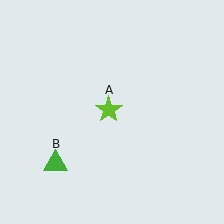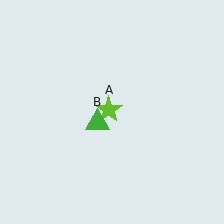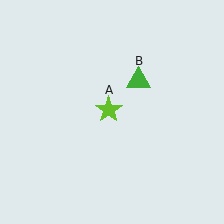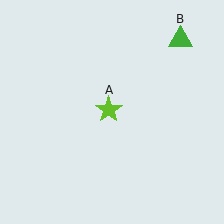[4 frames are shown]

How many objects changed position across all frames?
1 object changed position: green triangle (object B).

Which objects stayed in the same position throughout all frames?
Lime star (object A) remained stationary.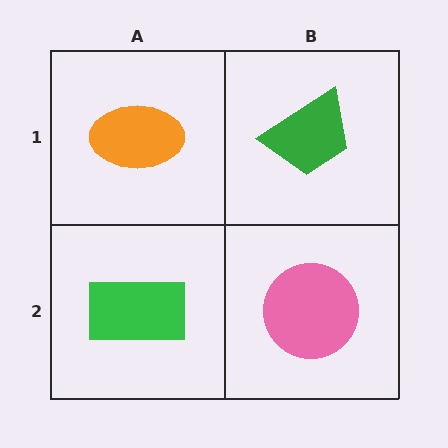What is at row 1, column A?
An orange ellipse.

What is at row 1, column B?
A green trapezoid.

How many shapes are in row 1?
2 shapes.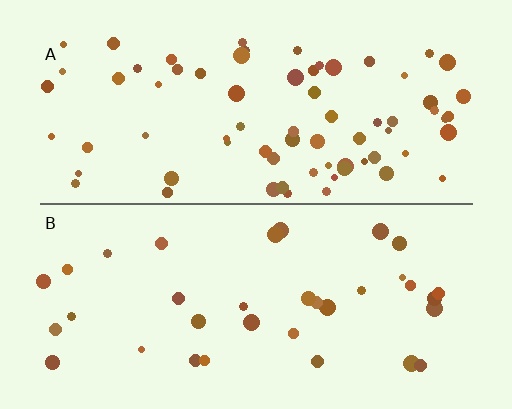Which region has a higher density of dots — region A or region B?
A (the top).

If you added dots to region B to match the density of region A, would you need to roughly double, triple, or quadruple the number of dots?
Approximately double.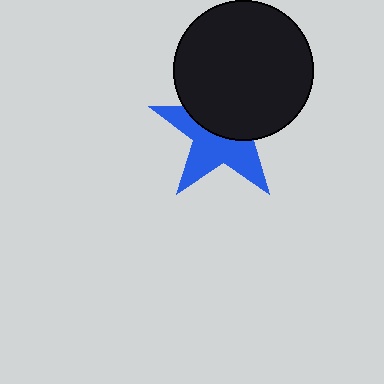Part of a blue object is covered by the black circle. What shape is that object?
It is a star.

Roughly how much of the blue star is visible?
About half of it is visible (roughly 50%).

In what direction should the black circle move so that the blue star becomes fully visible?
The black circle should move up. That is the shortest direction to clear the overlap and leave the blue star fully visible.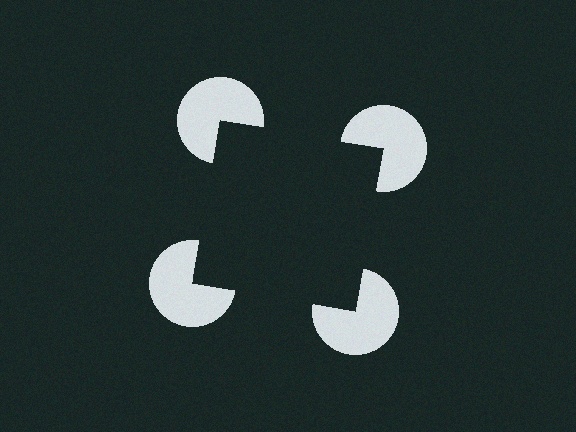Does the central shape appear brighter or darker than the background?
It typically appears slightly darker than the background, even though no actual brightness change is drawn.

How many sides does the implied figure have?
4 sides.